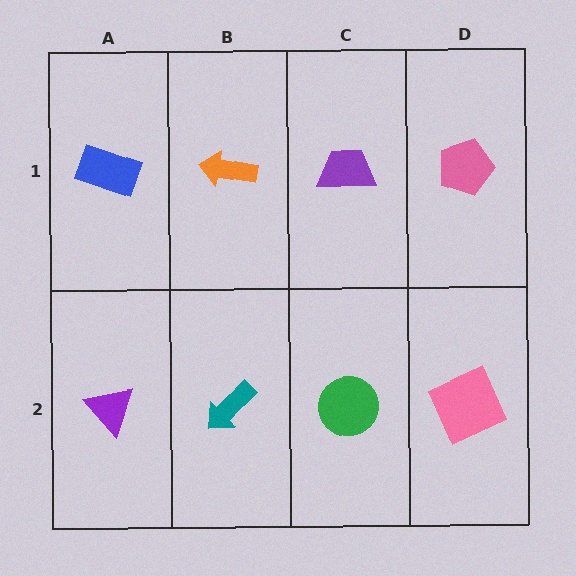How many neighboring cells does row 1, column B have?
3.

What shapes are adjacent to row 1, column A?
A purple triangle (row 2, column A), an orange arrow (row 1, column B).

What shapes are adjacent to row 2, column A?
A blue rectangle (row 1, column A), a teal arrow (row 2, column B).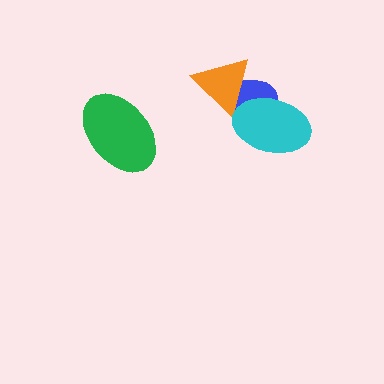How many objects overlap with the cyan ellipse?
2 objects overlap with the cyan ellipse.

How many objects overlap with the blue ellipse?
2 objects overlap with the blue ellipse.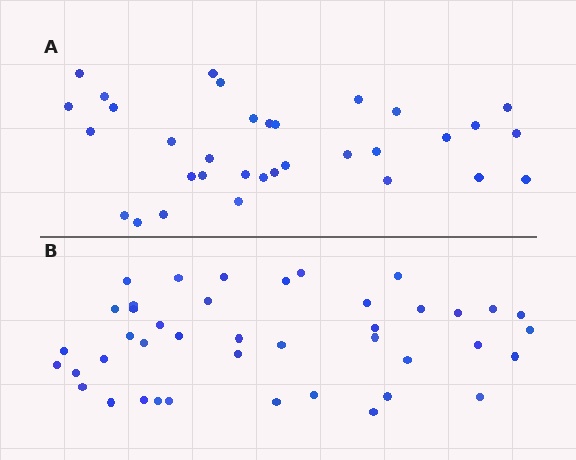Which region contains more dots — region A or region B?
Region B (the bottom region) has more dots.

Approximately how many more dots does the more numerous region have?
Region B has roughly 8 or so more dots than region A.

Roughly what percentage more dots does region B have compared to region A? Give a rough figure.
About 25% more.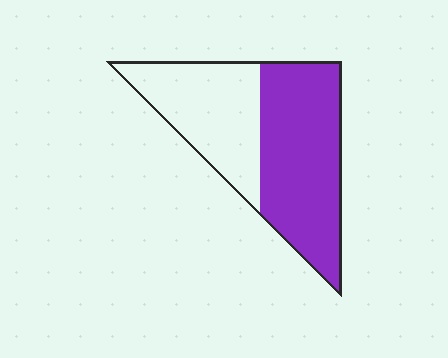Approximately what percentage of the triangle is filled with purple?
Approximately 55%.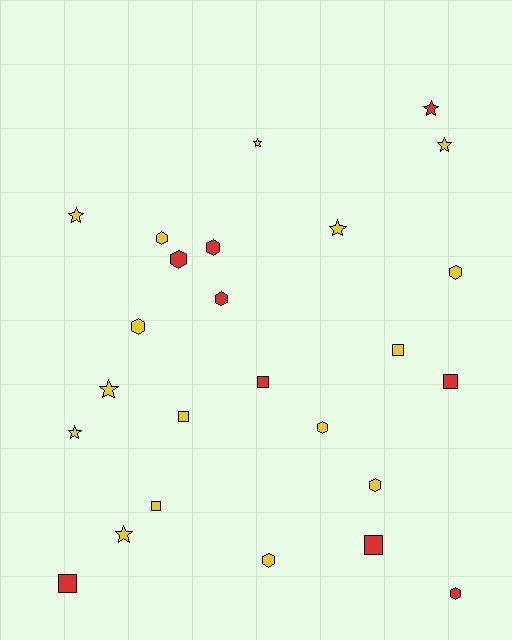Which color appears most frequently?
Yellow, with 16 objects.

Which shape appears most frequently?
Hexagon, with 10 objects.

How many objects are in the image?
There are 25 objects.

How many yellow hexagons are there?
There are 6 yellow hexagons.